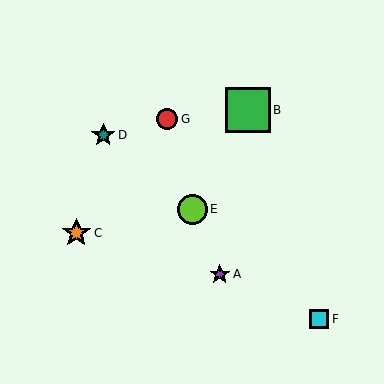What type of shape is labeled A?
Shape A is a purple star.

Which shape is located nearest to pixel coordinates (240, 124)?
The green square (labeled B) at (248, 110) is nearest to that location.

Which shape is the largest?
The green square (labeled B) is the largest.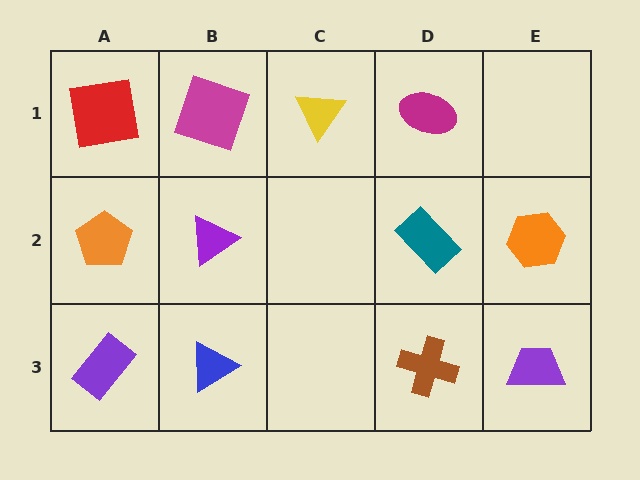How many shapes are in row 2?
4 shapes.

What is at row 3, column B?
A blue triangle.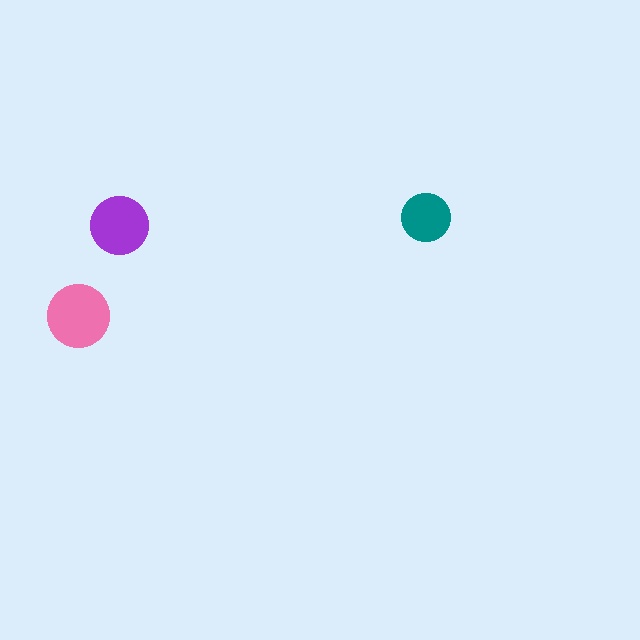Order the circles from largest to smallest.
the pink one, the purple one, the teal one.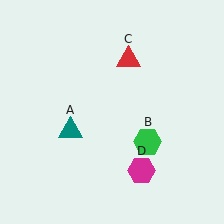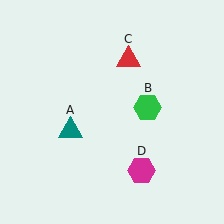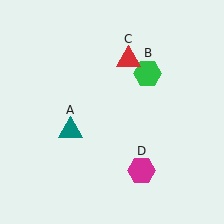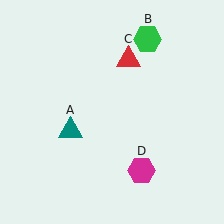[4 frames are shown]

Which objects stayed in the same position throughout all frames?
Teal triangle (object A) and red triangle (object C) and magenta hexagon (object D) remained stationary.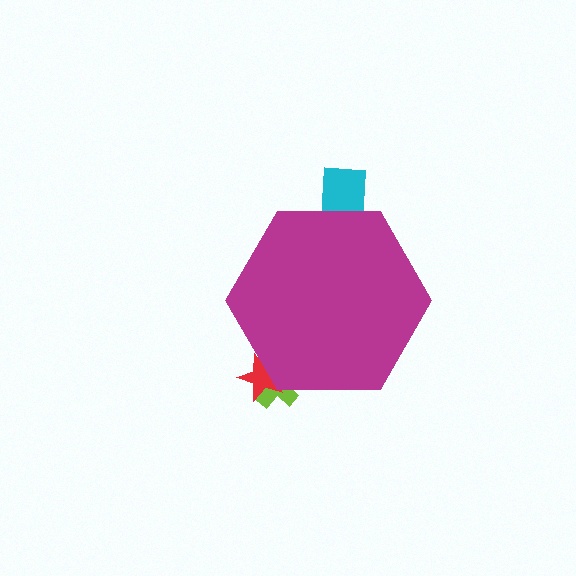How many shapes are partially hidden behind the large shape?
3 shapes are partially hidden.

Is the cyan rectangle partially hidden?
Yes, the cyan rectangle is partially hidden behind the magenta hexagon.